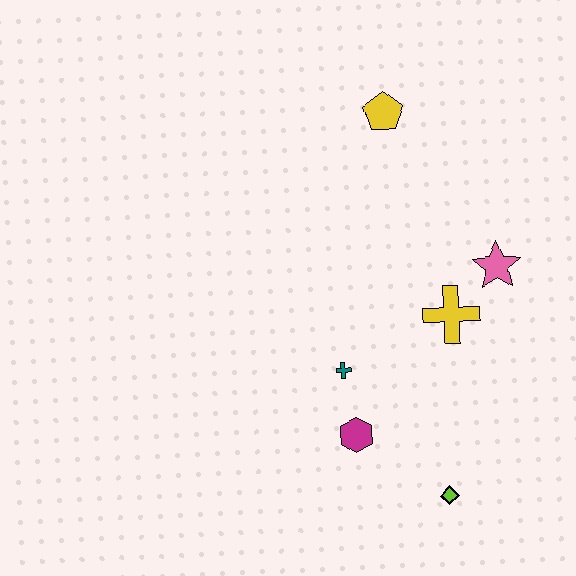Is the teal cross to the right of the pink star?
No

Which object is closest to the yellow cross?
The pink star is closest to the yellow cross.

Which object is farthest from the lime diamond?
The yellow pentagon is farthest from the lime diamond.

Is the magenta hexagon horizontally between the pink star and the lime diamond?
No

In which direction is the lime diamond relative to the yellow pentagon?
The lime diamond is below the yellow pentagon.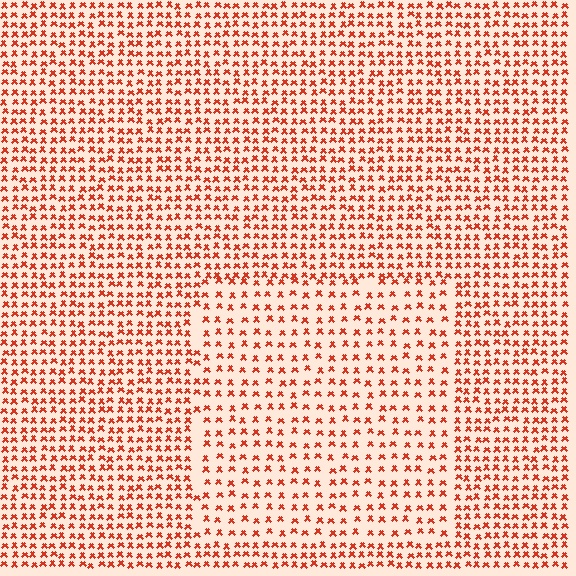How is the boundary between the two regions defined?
The boundary is defined by a change in element density (approximately 1.7x ratio). All elements are the same color, size, and shape.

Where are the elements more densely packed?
The elements are more densely packed outside the rectangle boundary.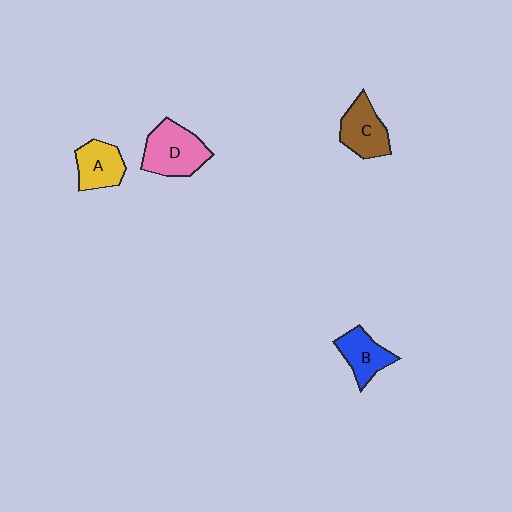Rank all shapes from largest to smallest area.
From largest to smallest: D (pink), C (brown), B (blue), A (yellow).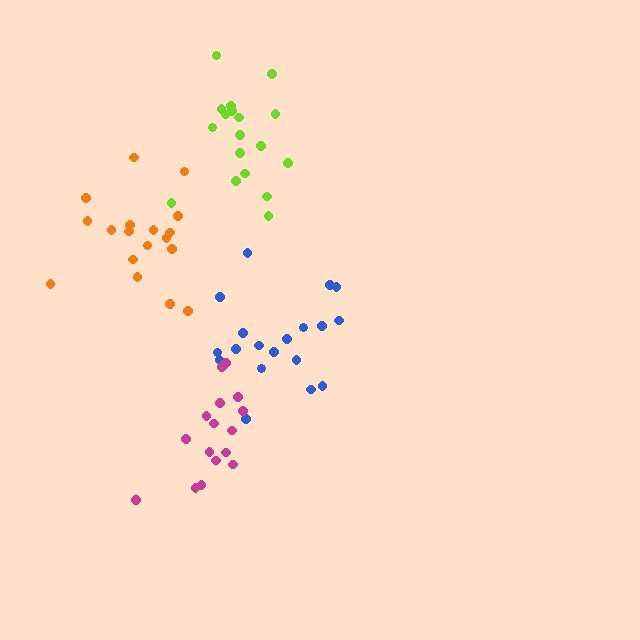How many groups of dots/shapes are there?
There are 4 groups.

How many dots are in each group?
Group 1: 19 dots, Group 2: 18 dots, Group 3: 16 dots, Group 4: 18 dots (71 total).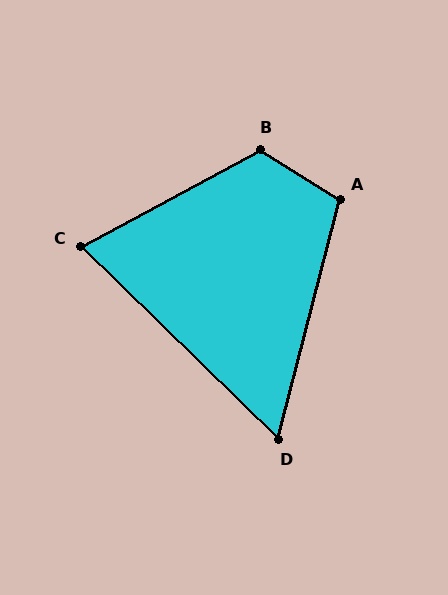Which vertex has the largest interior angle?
B, at approximately 120 degrees.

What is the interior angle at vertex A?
Approximately 107 degrees (obtuse).